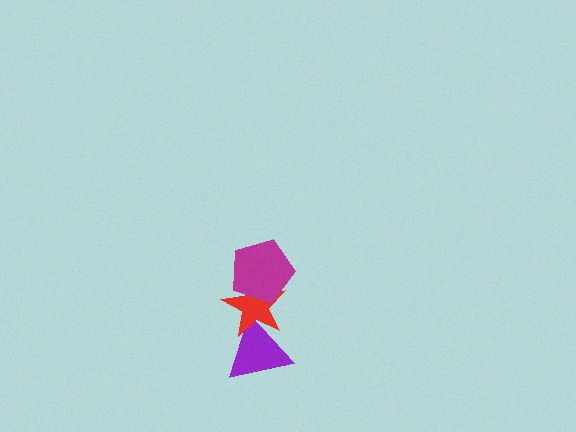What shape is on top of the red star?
The magenta pentagon is on top of the red star.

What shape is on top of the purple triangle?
The red star is on top of the purple triangle.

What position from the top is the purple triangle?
The purple triangle is 3rd from the top.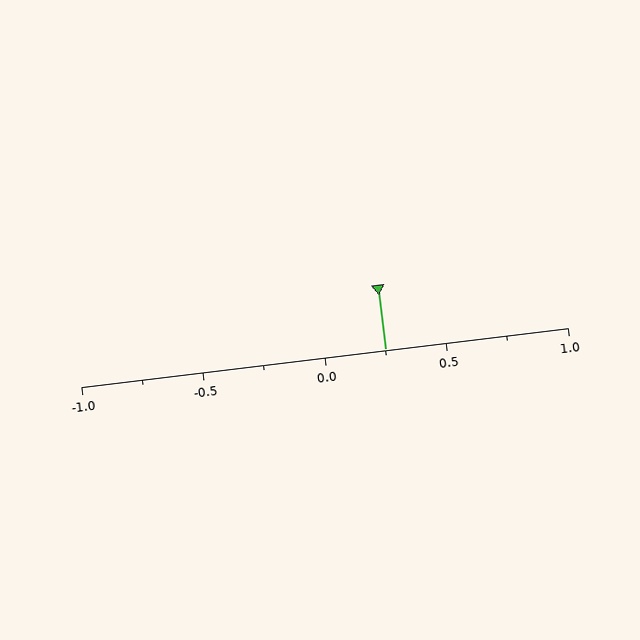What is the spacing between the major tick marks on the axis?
The major ticks are spaced 0.5 apart.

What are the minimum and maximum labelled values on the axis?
The axis runs from -1.0 to 1.0.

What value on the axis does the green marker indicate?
The marker indicates approximately 0.25.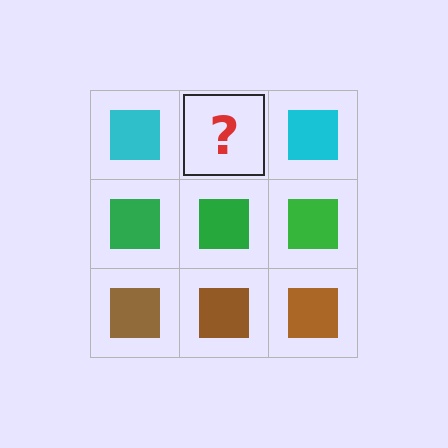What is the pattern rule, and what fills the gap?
The rule is that each row has a consistent color. The gap should be filled with a cyan square.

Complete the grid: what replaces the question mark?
The question mark should be replaced with a cyan square.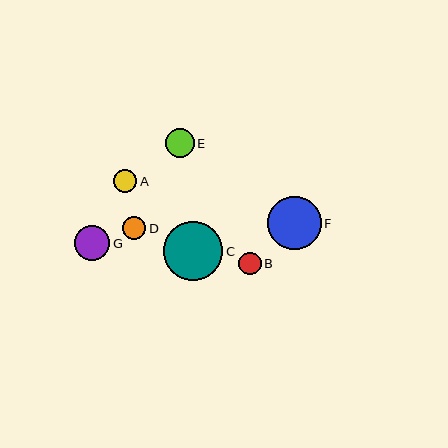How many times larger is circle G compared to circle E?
Circle G is approximately 1.2 times the size of circle E.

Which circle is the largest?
Circle C is the largest with a size of approximately 59 pixels.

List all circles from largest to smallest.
From largest to smallest: C, F, G, E, D, A, B.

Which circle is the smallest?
Circle B is the smallest with a size of approximately 22 pixels.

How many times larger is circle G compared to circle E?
Circle G is approximately 1.2 times the size of circle E.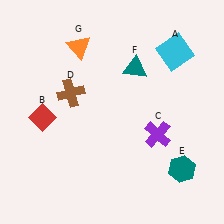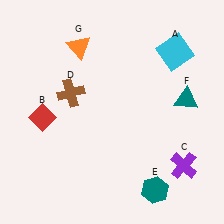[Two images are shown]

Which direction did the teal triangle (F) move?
The teal triangle (F) moved right.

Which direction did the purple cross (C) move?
The purple cross (C) moved down.